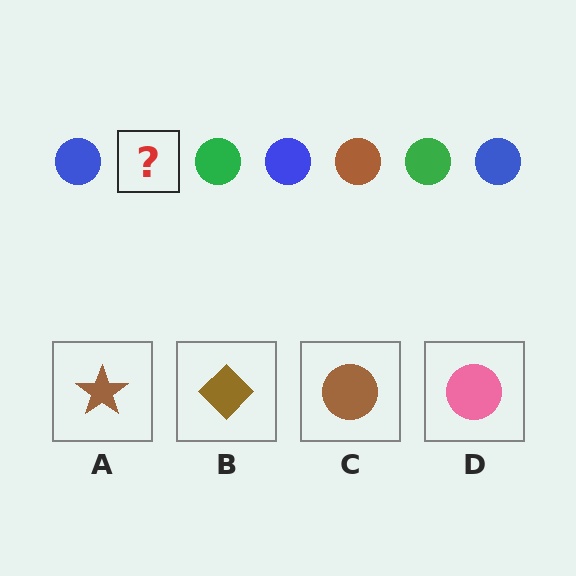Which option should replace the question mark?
Option C.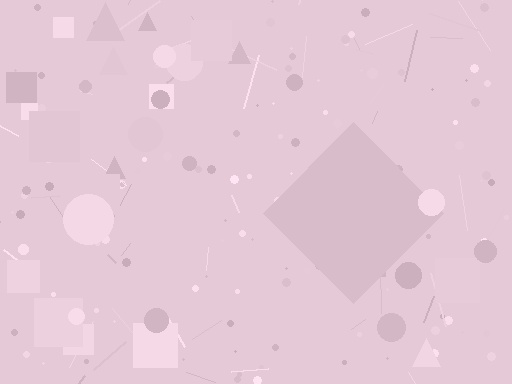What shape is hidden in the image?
A diamond is hidden in the image.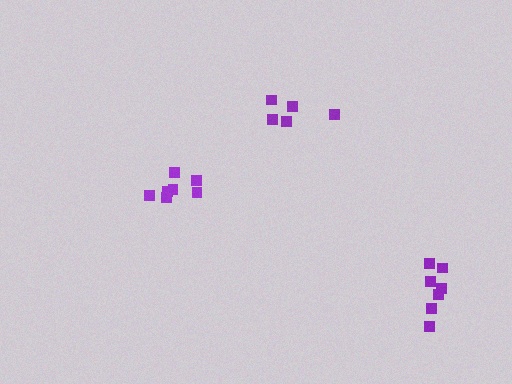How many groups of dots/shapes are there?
There are 3 groups.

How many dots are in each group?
Group 1: 7 dots, Group 2: 7 dots, Group 3: 5 dots (19 total).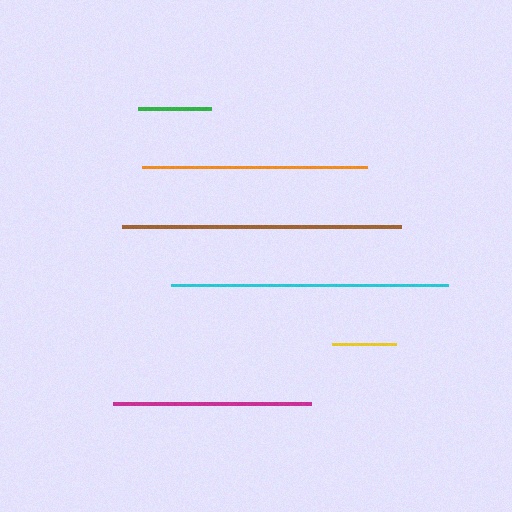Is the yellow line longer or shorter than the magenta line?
The magenta line is longer than the yellow line.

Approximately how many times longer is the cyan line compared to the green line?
The cyan line is approximately 3.8 times the length of the green line.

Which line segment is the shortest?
The yellow line is the shortest at approximately 65 pixels.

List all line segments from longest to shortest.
From longest to shortest: brown, cyan, orange, magenta, green, yellow.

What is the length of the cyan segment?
The cyan segment is approximately 276 pixels long.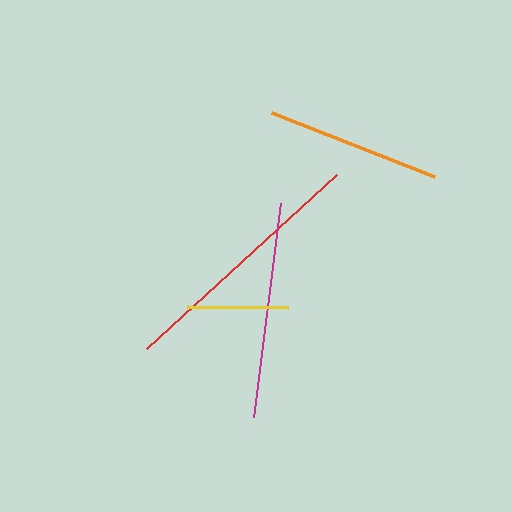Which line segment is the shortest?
The yellow line is the shortest at approximately 101 pixels.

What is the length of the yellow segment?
The yellow segment is approximately 101 pixels long.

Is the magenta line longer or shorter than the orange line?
The magenta line is longer than the orange line.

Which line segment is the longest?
The red line is the longest at approximately 257 pixels.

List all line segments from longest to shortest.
From longest to shortest: red, magenta, orange, yellow.